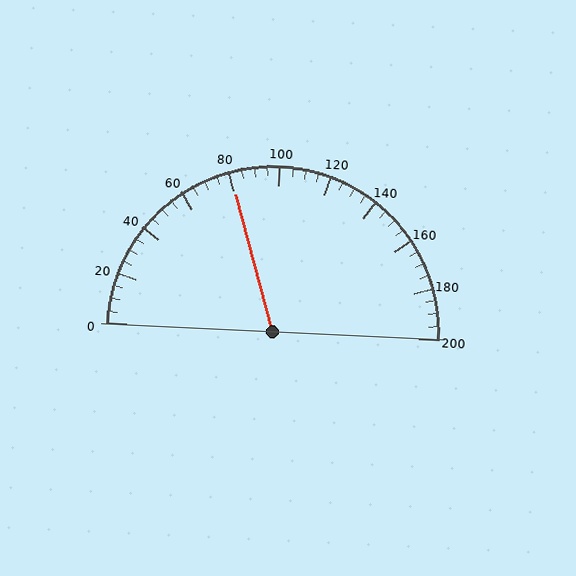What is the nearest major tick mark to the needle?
The nearest major tick mark is 80.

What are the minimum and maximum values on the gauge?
The gauge ranges from 0 to 200.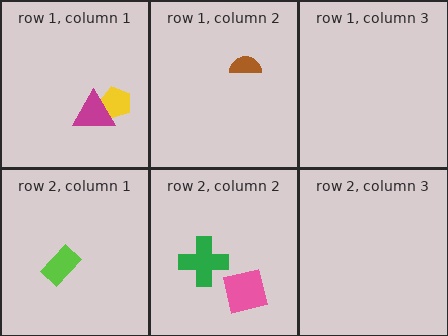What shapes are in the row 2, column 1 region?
The lime rectangle.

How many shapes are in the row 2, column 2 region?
2.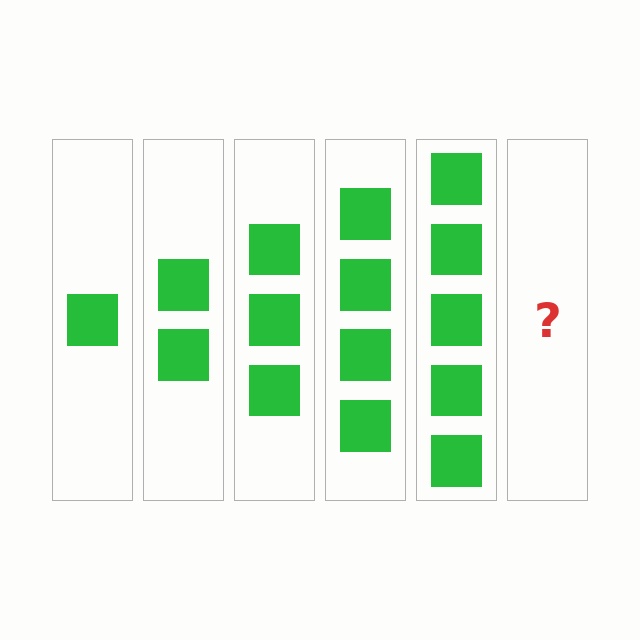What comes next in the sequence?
The next element should be 6 squares.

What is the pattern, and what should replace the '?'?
The pattern is that each step adds one more square. The '?' should be 6 squares.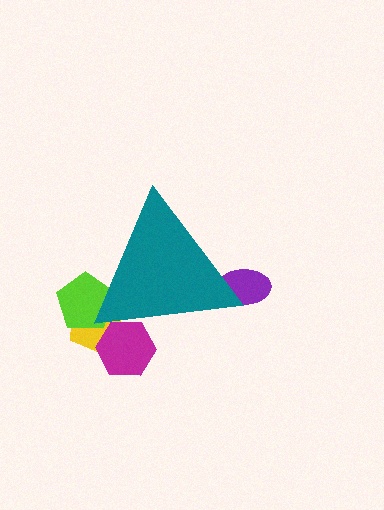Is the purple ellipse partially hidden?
Yes, the purple ellipse is partially hidden behind the teal triangle.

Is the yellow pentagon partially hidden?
Yes, the yellow pentagon is partially hidden behind the teal triangle.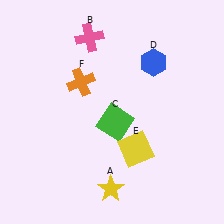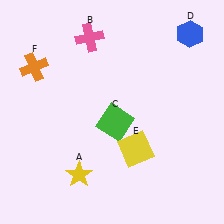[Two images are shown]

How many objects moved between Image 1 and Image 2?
3 objects moved between the two images.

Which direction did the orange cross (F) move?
The orange cross (F) moved left.